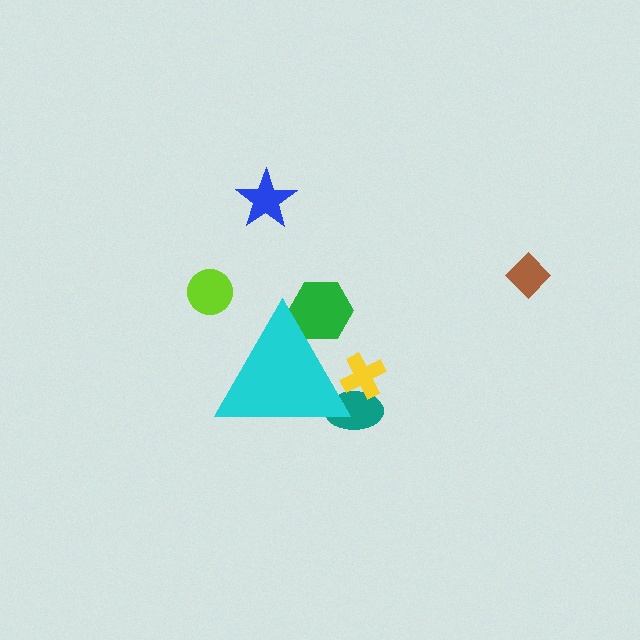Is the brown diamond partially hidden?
No, the brown diamond is fully visible.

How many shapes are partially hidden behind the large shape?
3 shapes are partially hidden.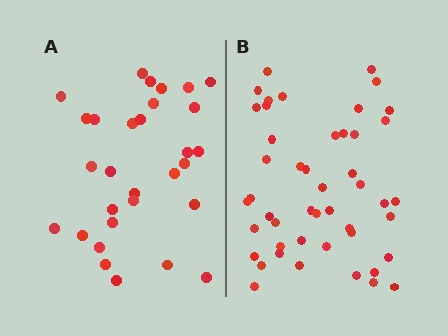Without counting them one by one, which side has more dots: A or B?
Region B (the right region) has more dots.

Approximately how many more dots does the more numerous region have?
Region B has approximately 15 more dots than region A.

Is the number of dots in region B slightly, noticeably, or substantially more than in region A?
Region B has substantially more. The ratio is roughly 1.6 to 1.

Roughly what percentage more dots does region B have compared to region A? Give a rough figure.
About 55% more.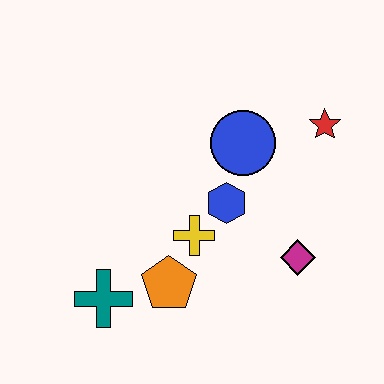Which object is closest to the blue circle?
The blue hexagon is closest to the blue circle.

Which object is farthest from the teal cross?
The red star is farthest from the teal cross.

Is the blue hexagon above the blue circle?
No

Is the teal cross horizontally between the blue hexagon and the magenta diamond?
No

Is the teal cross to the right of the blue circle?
No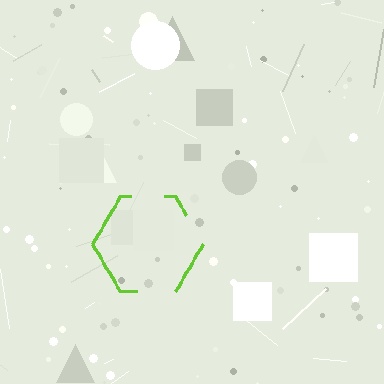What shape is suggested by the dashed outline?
The dashed outline suggests a hexagon.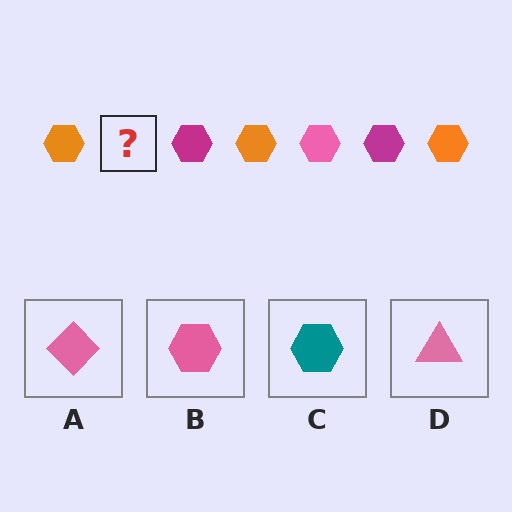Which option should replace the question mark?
Option B.